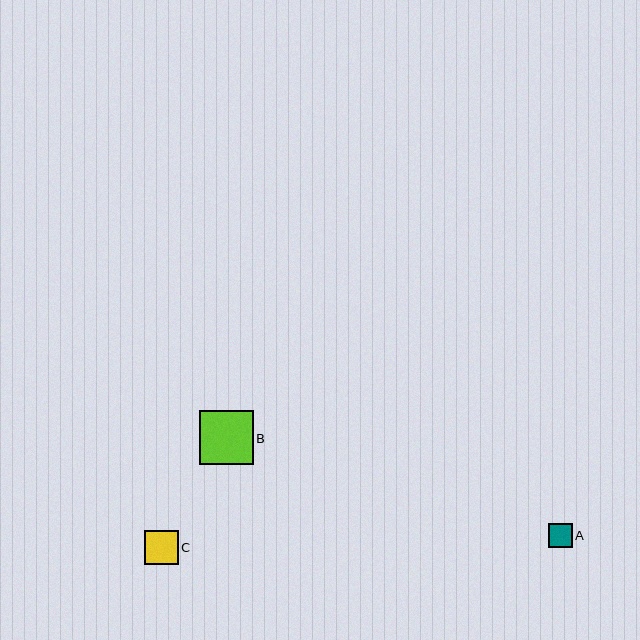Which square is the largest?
Square B is the largest with a size of approximately 54 pixels.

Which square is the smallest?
Square A is the smallest with a size of approximately 23 pixels.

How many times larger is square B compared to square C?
Square B is approximately 1.6 times the size of square C.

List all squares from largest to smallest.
From largest to smallest: B, C, A.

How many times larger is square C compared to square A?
Square C is approximately 1.4 times the size of square A.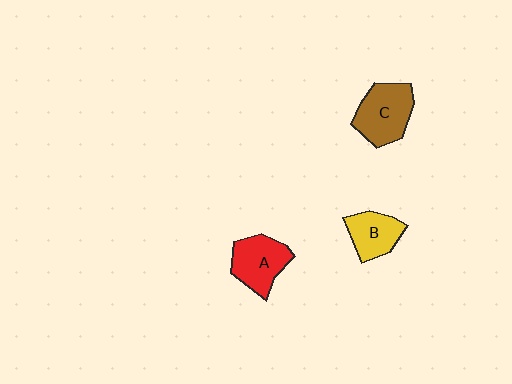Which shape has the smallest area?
Shape B (yellow).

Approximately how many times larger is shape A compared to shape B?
Approximately 1.2 times.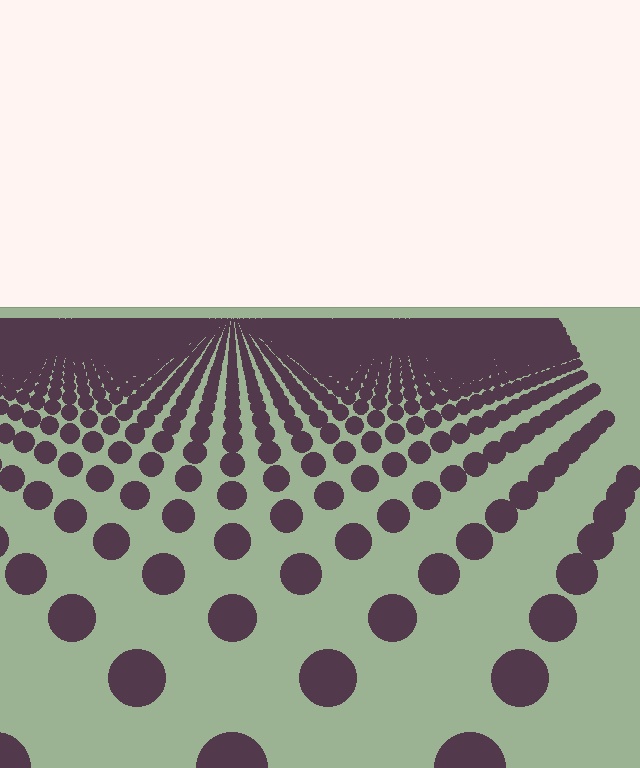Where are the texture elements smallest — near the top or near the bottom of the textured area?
Near the top.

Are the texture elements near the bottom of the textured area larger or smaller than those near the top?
Larger. Near the bottom, elements are closer to the viewer and appear at a bigger on-screen size.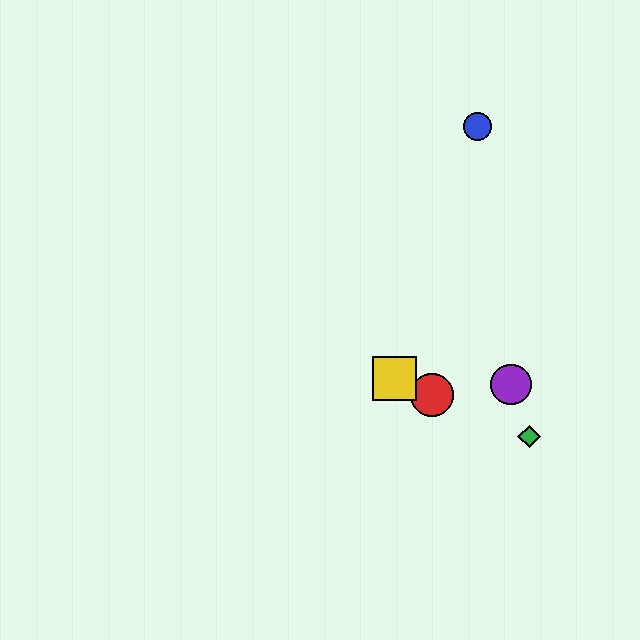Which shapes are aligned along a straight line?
The red circle, the green diamond, the yellow square are aligned along a straight line.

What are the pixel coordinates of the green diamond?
The green diamond is at (529, 436).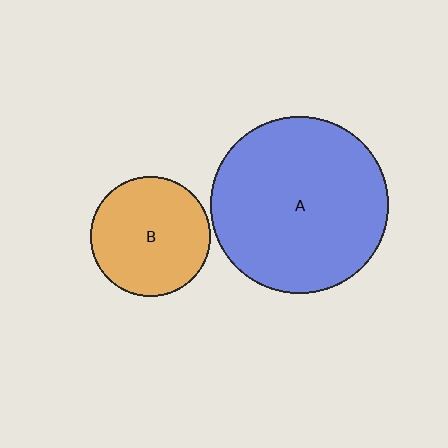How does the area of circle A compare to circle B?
Approximately 2.2 times.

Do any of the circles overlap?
No, none of the circles overlap.